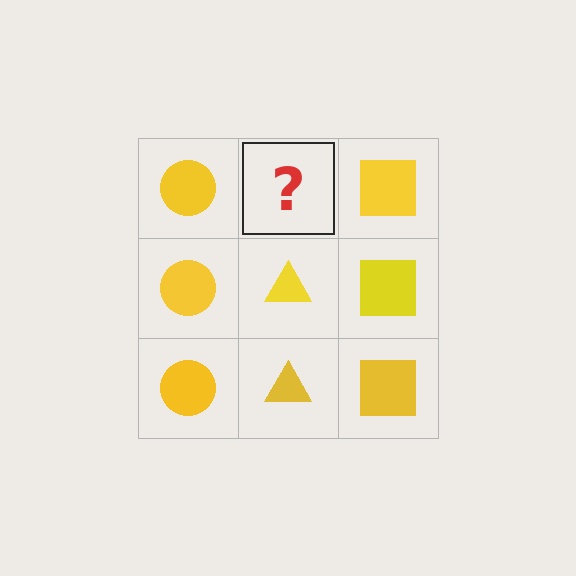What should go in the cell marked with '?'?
The missing cell should contain a yellow triangle.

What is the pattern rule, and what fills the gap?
The rule is that each column has a consistent shape. The gap should be filled with a yellow triangle.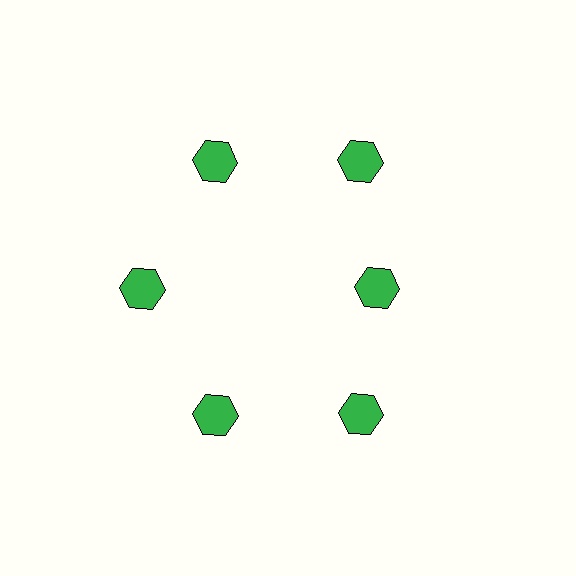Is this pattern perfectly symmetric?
No. The 6 green hexagons are arranged in a ring, but one element near the 3 o'clock position is pulled inward toward the center, breaking the 6-fold rotational symmetry.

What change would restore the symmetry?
The symmetry would be restored by moving it outward, back onto the ring so that all 6 hexagons sit at equal angles and equal distance from the center.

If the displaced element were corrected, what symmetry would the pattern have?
It would have 6-fold rotational symmetry — the pattern would map onto itself every 60 degrees.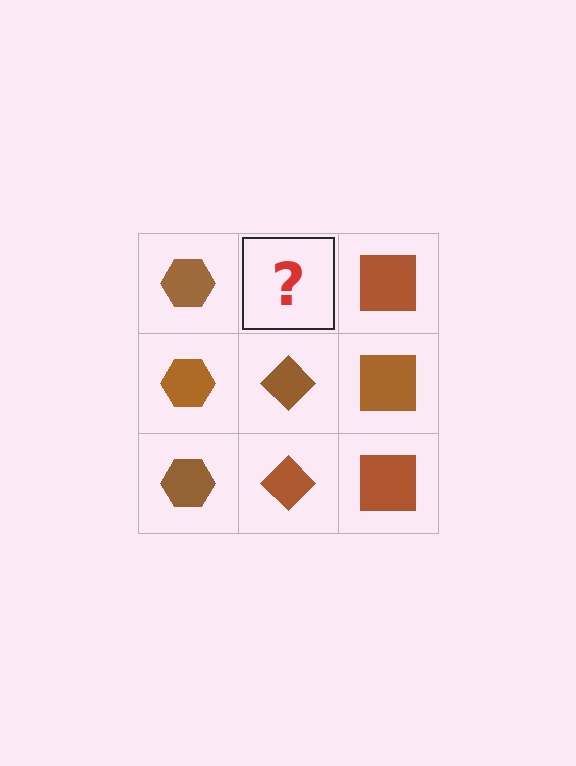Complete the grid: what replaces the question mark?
The question mark should be replaced with a brown diamond.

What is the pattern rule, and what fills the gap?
The rule is that each column has a consistent shape. The gap should be filled with a brown diamond.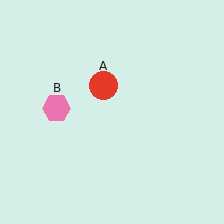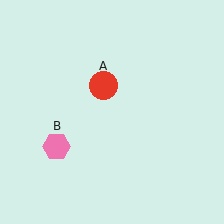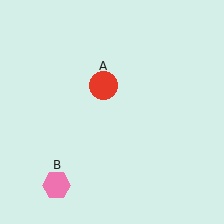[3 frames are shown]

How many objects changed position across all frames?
1 object changed position: pink hexagon (object B).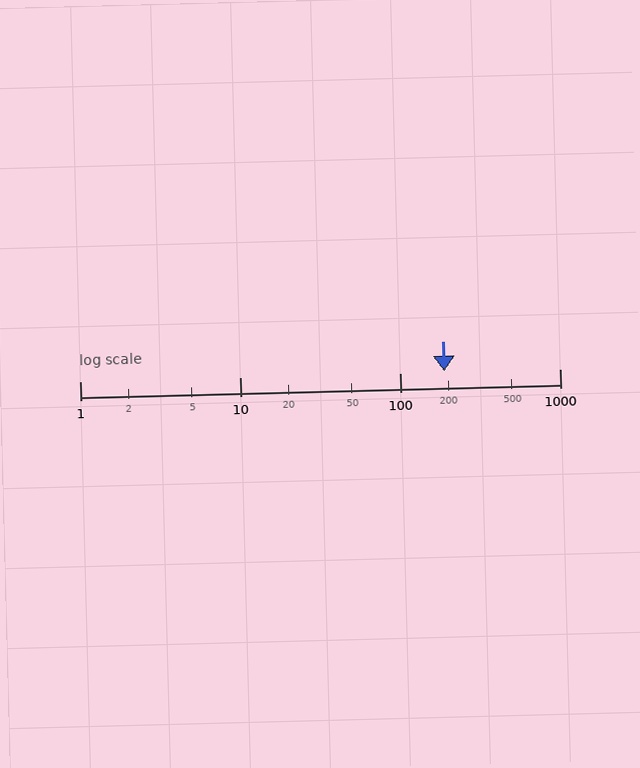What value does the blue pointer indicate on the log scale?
The pointer indicates approximately 190.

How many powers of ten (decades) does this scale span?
The scale spans 3 decades, from 1 to 1000.